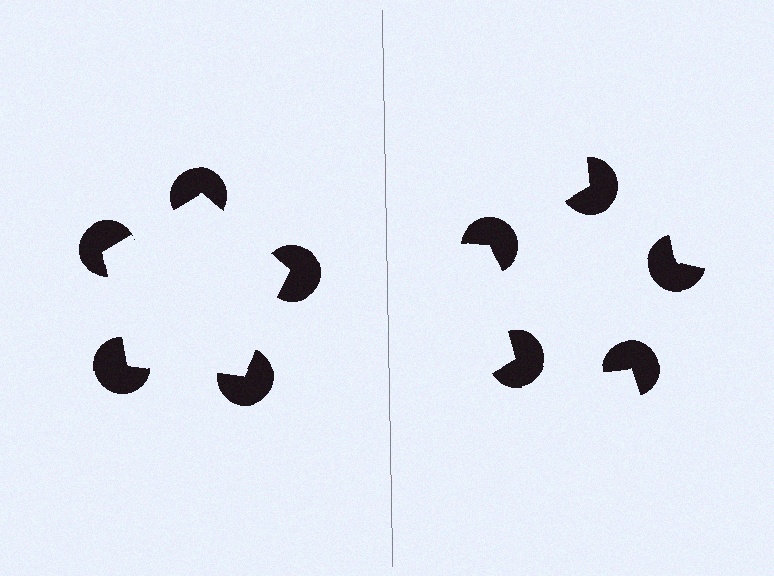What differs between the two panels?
The pac-man discs are positioned identically on both sides; only the wedge orientations differ. On the left they align to a pentagon; on the right they are misaligned.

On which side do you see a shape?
An illusory pentagon appears on the left side. On the right side the wedge cuts are rotated, so no coherent shape forms.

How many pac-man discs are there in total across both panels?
10 — 5 on each side.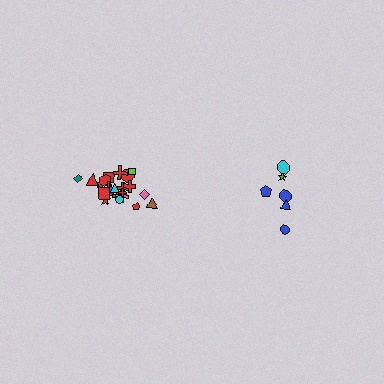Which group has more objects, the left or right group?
The left group.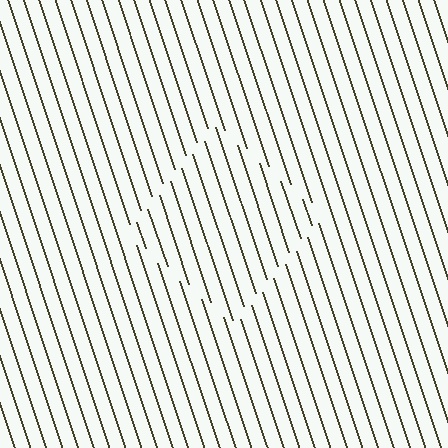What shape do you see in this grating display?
An illusory square. The interior of the shape contains the same grating, shifted by half a period — the contour is defined by the phase discontinuity where line-ends from the inner and outer gratings abut.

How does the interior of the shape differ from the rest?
The interior of the shape contains the same grating, shifted by half a period — the contour is defined by the phase discontinuity where line-ends from the inner and outer gratings abut.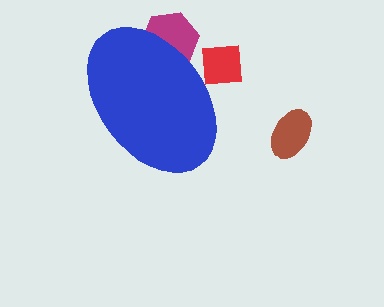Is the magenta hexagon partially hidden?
Yes, the magenta hexagon is partially hidden behind the blue ellipse.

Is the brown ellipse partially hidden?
No, the brown ellipse is fully visible.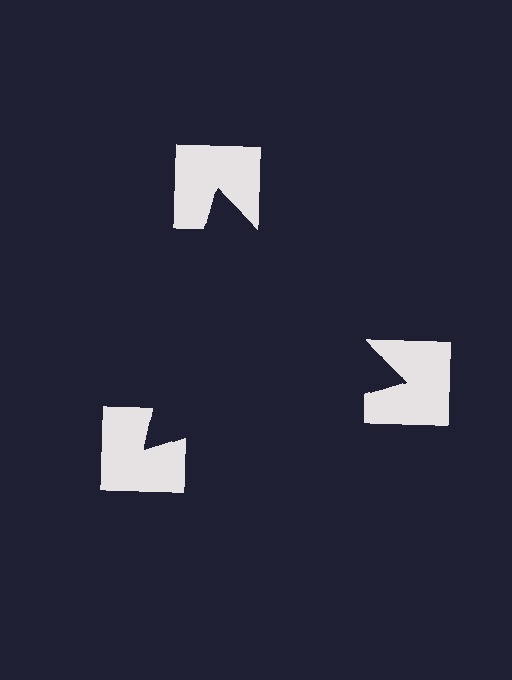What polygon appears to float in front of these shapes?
An illusory triangle — its edges are inferred from the aligned wedge cuts in the notched squares, not physically drawn.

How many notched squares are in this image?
There are 3 — one at each vertex of the illusory triangle.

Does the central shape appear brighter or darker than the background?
It typically appears slightly darker than the background, even though no actual brightness change is drawn.